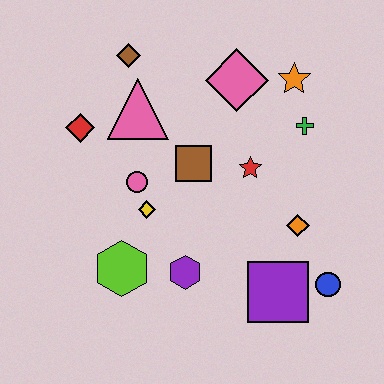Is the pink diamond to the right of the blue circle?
No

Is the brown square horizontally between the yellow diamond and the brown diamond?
No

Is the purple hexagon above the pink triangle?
No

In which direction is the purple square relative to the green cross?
The purple square is below the green cross.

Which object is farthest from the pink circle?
The blue circle is farthest from the pink circle.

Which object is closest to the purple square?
The blue circle is closest to the purple square.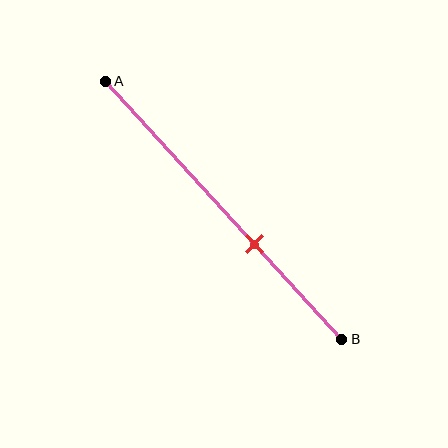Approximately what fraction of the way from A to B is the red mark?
The red mark is approximately 65% of the way from A to B.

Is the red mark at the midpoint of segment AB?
No, the mark is at about 65% from A, not at the 50% midpoint.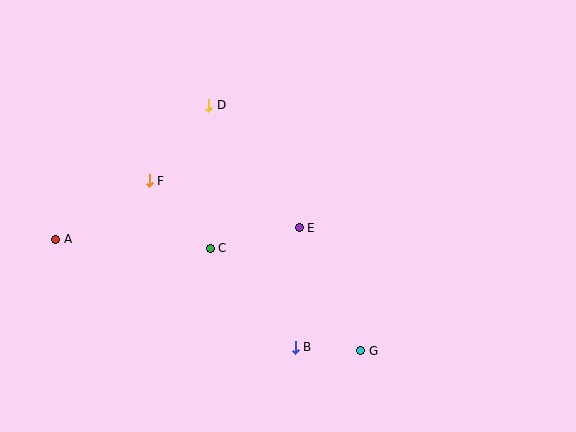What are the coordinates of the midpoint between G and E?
The midpoint between G and E is at (330, 289).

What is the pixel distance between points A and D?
The distance between A and D is 204 pixels.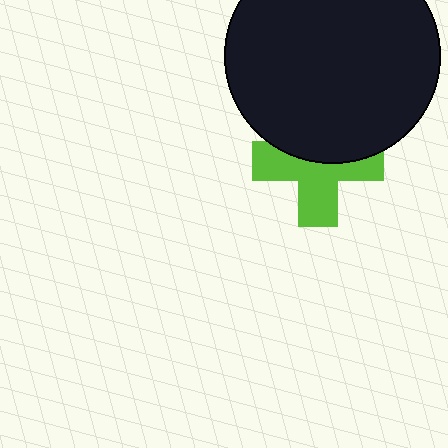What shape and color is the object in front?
The object in front is a black circle.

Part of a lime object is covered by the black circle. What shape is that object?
It is a cross.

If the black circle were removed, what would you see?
You would see the complete lime cross.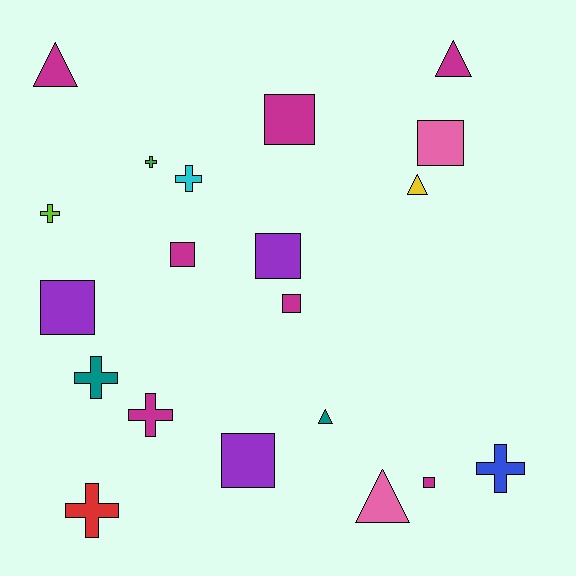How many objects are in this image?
There are 20 objects.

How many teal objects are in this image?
There are 2 teal objects.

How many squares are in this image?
There are 8 squares.